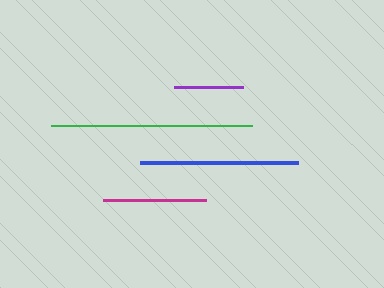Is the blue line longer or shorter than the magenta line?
The blue line is longer than the magenta line.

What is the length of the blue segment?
The blue segment is approximately 158 pixels long.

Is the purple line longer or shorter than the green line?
The green line is longer than the purple line.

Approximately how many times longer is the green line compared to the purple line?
The green line is approximately 2.9 times the length of the purple line.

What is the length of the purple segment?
The purple segment is approximately 69 pixels long.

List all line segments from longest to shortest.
From longest to shortest: green, blue, magenta, purple.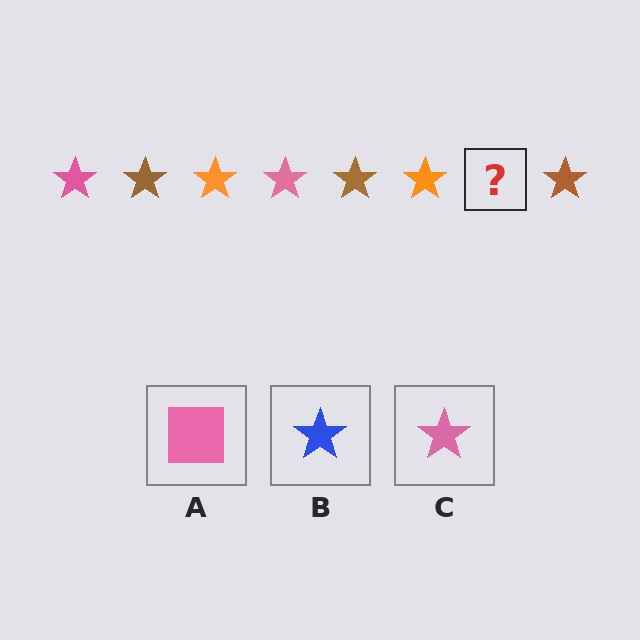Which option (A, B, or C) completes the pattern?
C.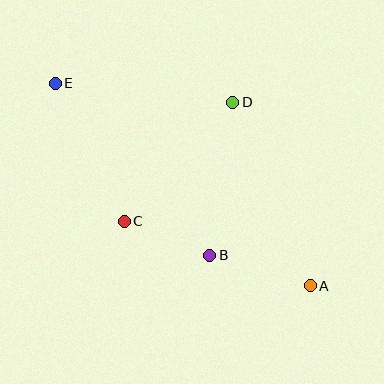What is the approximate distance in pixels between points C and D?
The distance between C and D is approximately 161 pixels.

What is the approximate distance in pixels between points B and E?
The distance between B and E is approximately 231 pixels.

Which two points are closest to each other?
Points B and C are closest to each other.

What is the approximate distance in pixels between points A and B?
The distance between A and B is approximately 105 pixels.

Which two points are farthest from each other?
Points A and E are farthest from each other.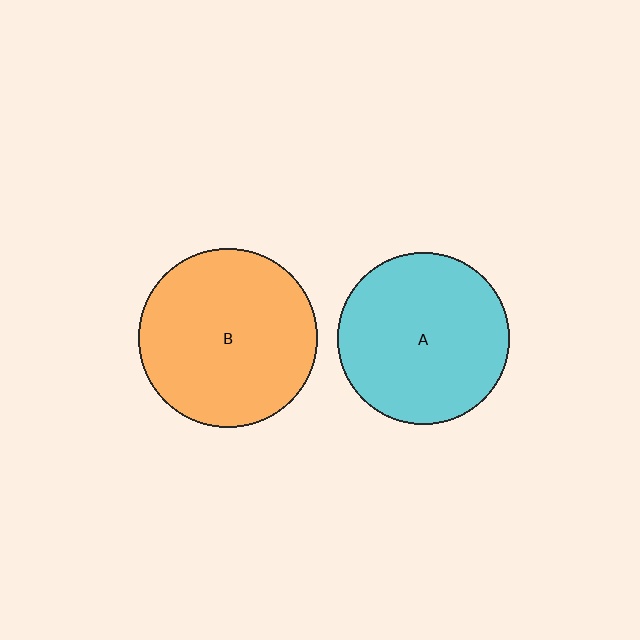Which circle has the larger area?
Circle B (orange).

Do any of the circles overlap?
No, none of the circles overlap.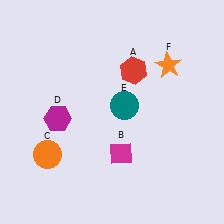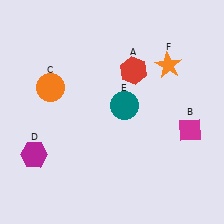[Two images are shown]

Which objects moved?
The objects that moved are: the magenta diamond (B), the orange circle (C), the magenta hexagon (D).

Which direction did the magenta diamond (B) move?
The magenta diamond (B) moved right.